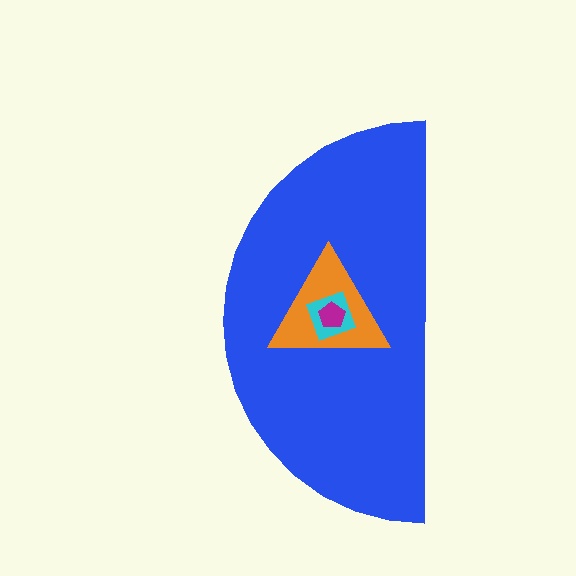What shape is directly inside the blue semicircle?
The orange triangle.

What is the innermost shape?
The magenta pentagon.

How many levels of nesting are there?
4.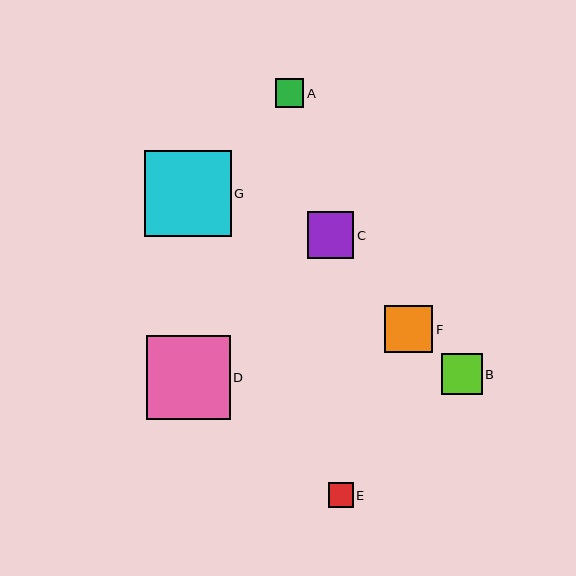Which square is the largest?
Square G is the largest with a size of approximately 86 pixels.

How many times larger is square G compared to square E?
Square G is approximately 3.4 times the size of square E.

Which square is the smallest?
Square E is the smallest with a size of approximately 25 pixels.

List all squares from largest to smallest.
From largest to smallest: G, D, F, C, B, A, E.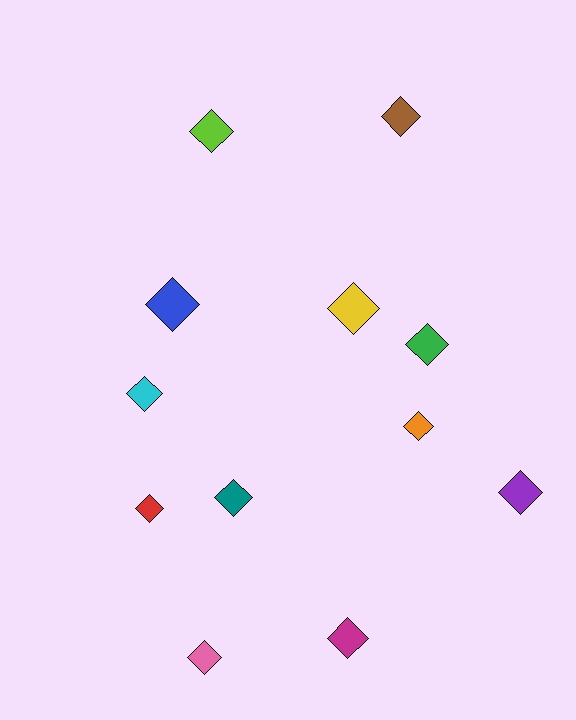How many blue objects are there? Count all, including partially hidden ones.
There is 1 blue object.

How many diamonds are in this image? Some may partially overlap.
There are 12 diamonds.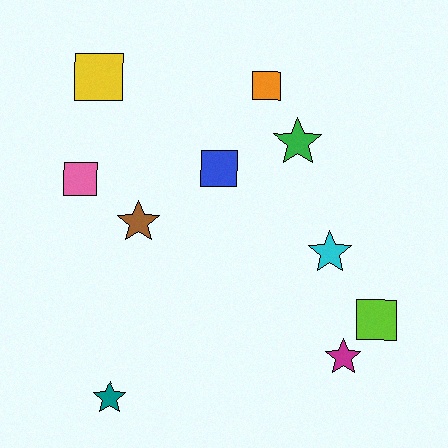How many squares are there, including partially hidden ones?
There are 5 squares.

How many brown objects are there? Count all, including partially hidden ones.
There is 1 brown object.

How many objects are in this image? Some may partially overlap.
There are 10 objects.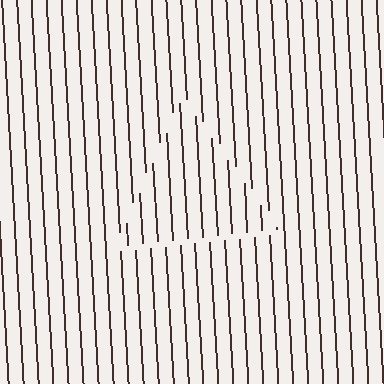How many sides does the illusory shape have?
3 sides — the line-ends trace a triangle.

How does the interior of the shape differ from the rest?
The interior of the shape contains the same grating, shifted by half a period — the contour is defined by the phase discontinuity where line-ends from the inner and outer gratings abut.